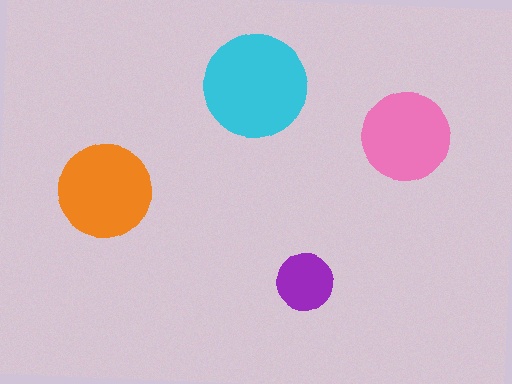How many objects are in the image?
There are 4 objects in the image.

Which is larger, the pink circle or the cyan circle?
The cyan one.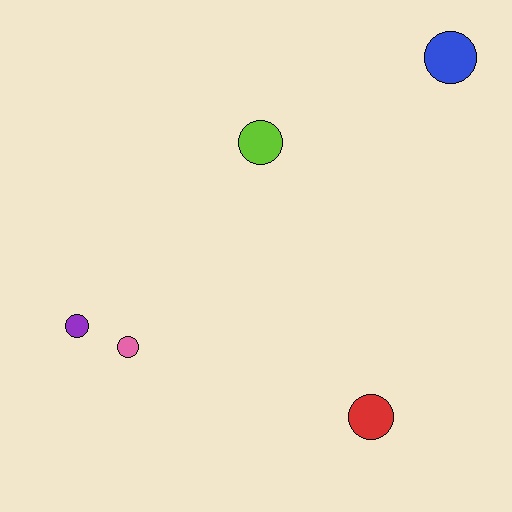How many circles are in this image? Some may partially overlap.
There are 5 circles.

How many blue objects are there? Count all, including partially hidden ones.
There is 1 blue object.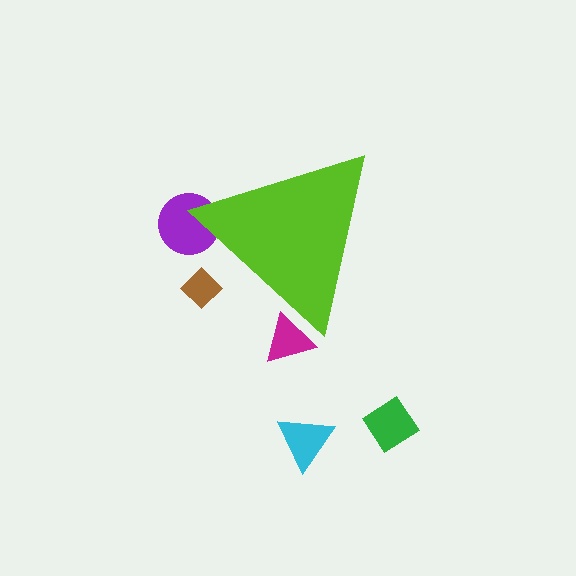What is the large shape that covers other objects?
A lime triangle.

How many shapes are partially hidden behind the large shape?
3 shapes are partially hidden.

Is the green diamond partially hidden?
No, the green diamond is fully visible.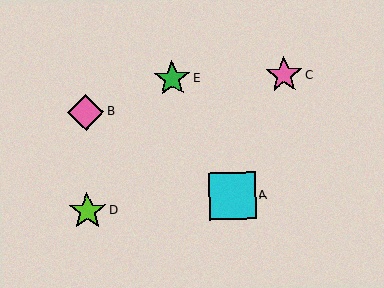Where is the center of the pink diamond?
The center of the pink diamond is at (86, 112).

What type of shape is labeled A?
Shape A is a cyan square.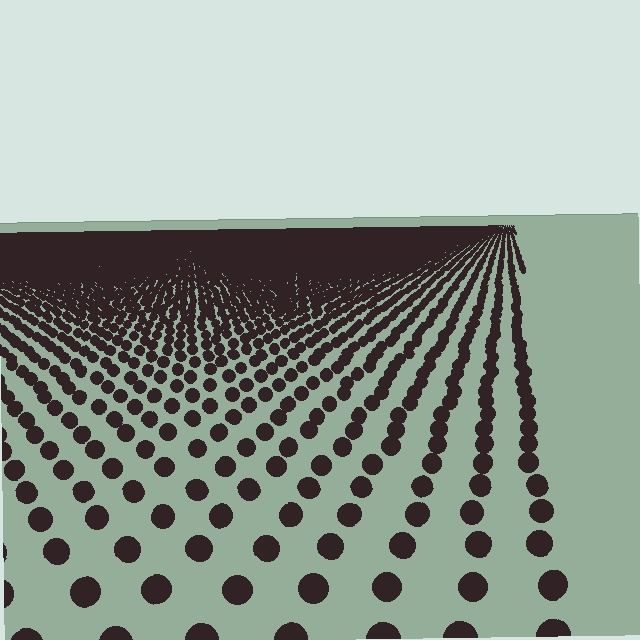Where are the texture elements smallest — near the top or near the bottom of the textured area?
Near the top.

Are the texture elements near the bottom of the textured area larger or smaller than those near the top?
Larger. Near the bottom, elements are closer to the viewer and appear at a bigger on-screen size.